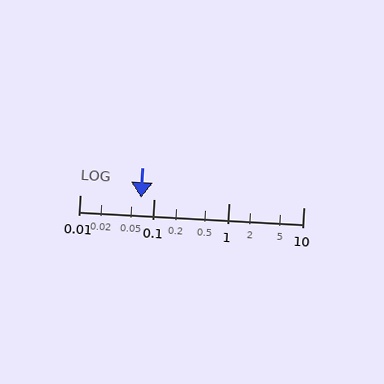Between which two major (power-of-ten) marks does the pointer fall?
The pointer is between 0.01 and 0.1.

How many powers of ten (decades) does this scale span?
The scale spans 3 decades, from 0.01 to 10.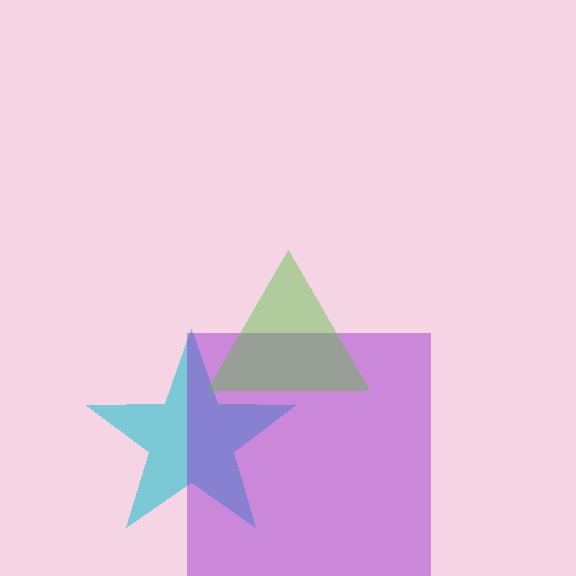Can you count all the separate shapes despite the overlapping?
Yes, there are 3 separate shapes.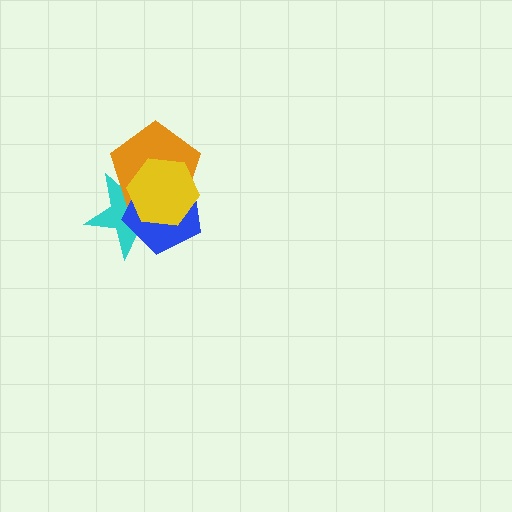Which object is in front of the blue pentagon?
The yellow hexagon is in front of the blue pentagon.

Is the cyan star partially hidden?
Yes, it is partially covered by another shape.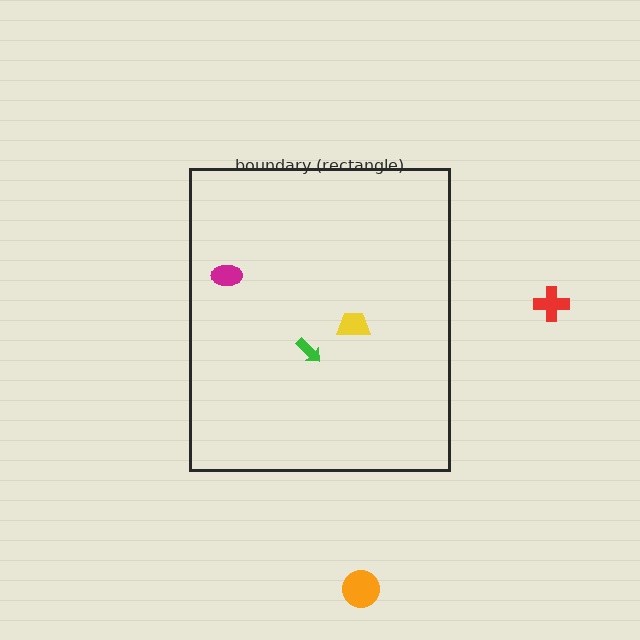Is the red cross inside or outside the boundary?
Outside.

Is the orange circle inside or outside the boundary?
Outside.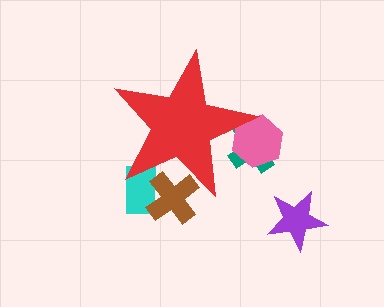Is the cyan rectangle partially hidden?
Yes, the cyan rectangle is partially hidden behind the red star.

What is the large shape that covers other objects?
A red star.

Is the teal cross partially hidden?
Yes, the teal cross is partially hidden behind the red star.